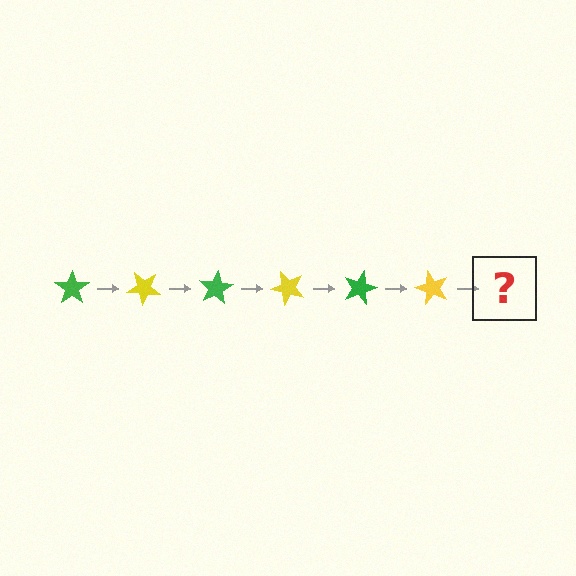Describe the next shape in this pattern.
It should be a green star, rotated 240 degrees from the start.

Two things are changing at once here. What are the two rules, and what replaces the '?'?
The two rules are that it rotates 40 degrees each step and the color cycles through green and yellow. The '?' should be a green star, rotated 240 degrees from the start.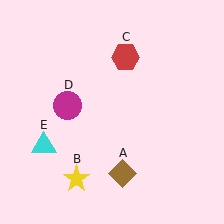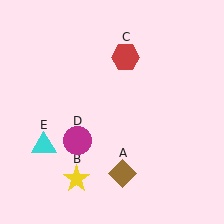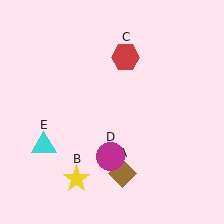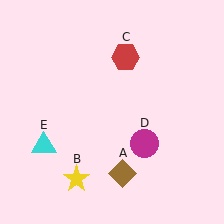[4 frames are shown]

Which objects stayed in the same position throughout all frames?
Brown diamond (object A) and yellow star (object B) and red hexagon (object C) and cyan triangle (object E) remained stationary.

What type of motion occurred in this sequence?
The magenta circle (object D) rotated counterclockwise around the center of the scene.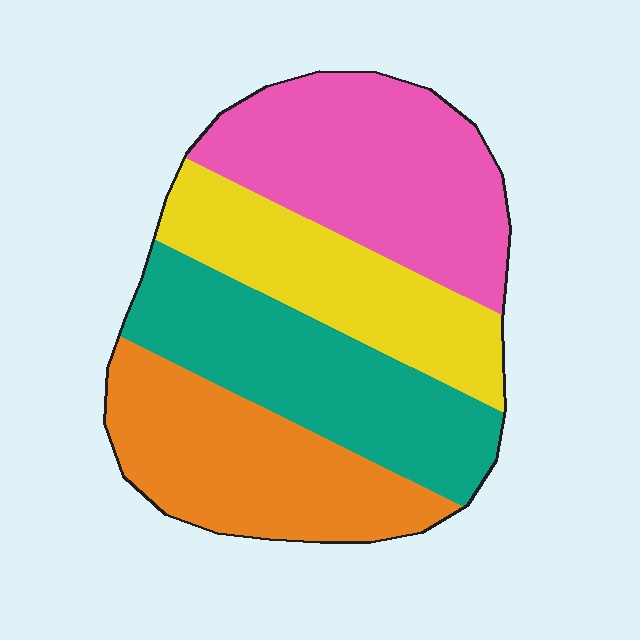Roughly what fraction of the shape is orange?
Orange takes up less than a quarter of the shape.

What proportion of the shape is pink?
Pink covers about 30% of the shape.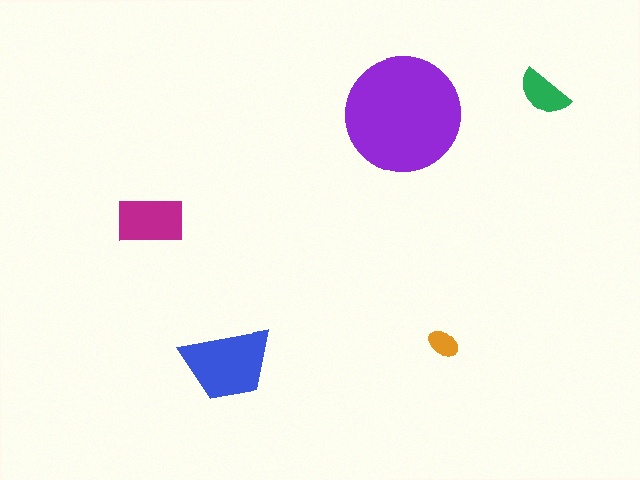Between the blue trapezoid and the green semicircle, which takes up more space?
The blue trapezoid.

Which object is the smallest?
The orange ellipse.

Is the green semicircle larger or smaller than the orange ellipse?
Larger.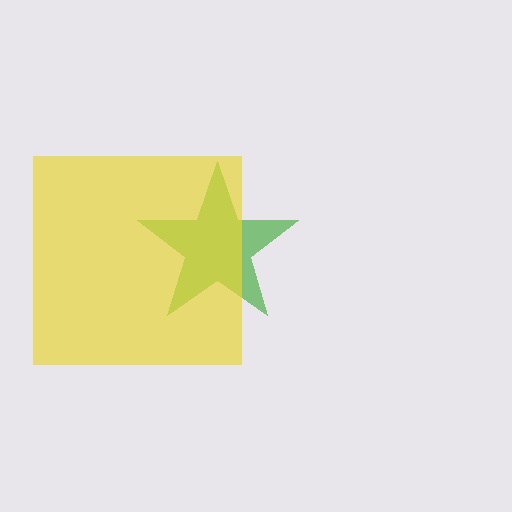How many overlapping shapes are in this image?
There are 2 overlapping shapes in the image.